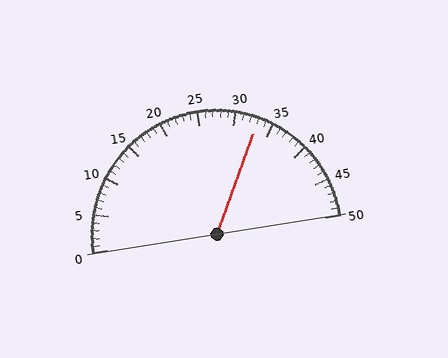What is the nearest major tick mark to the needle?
The nearest major tick mark is 35.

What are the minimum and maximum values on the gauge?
The gauge ranges from 0 to 50.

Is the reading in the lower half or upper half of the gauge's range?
The reading is in the upper half of the range (0 to 50).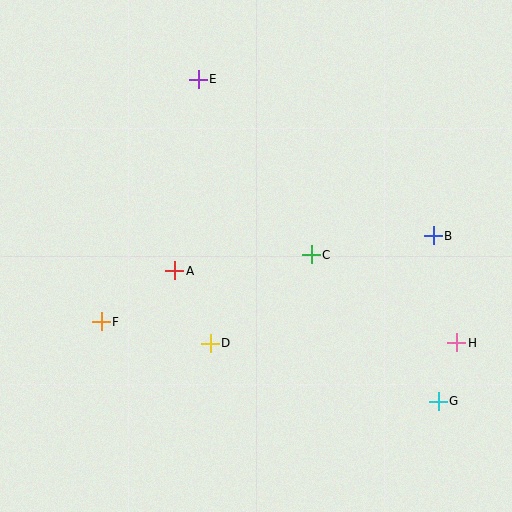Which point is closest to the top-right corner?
Point B is closest to the top-right corner.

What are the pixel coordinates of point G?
Point G is at (438, 401).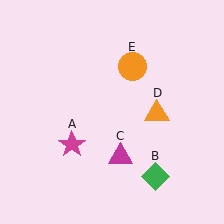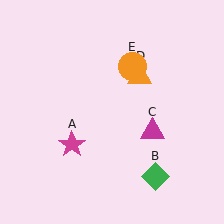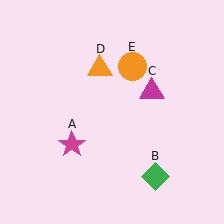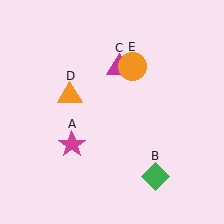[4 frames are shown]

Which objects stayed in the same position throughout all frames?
Magenta star (object A) and green diamond (object B) and orange circle (object E) remained stationary.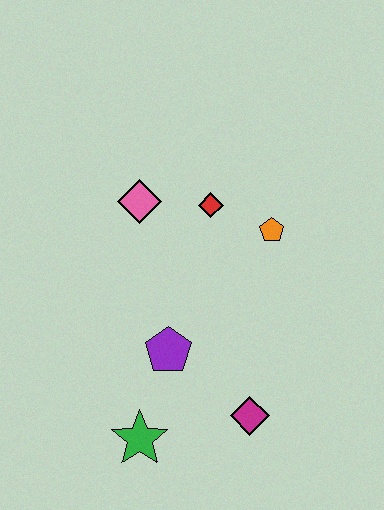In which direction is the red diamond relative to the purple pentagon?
The red diamond is above the purple pentagon.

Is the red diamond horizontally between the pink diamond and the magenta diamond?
Yes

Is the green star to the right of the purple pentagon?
No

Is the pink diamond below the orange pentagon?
No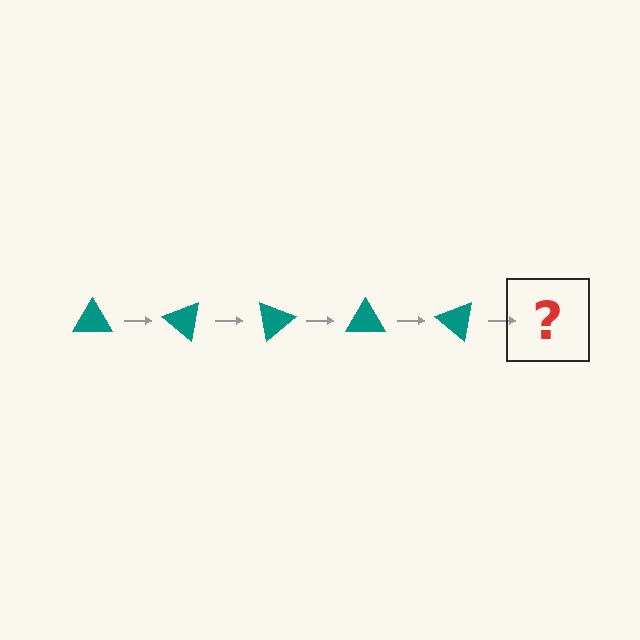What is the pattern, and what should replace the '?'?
The pattern is that the triangle rotates 40 degrees each step. The '?' should be a teal triangle rotated 200 degrees.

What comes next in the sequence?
The next element should be a teal triangle rotated 200 degrees.